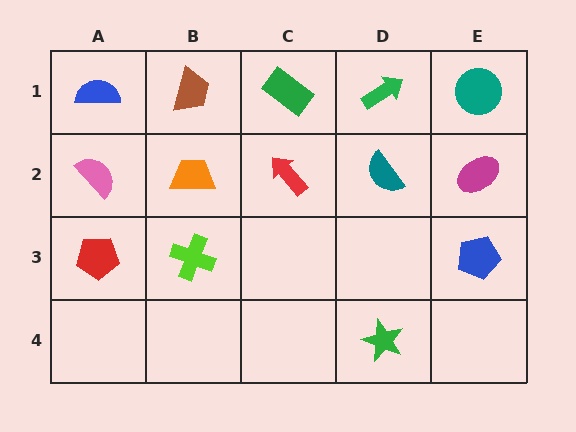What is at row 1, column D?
A green arrow.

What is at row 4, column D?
A green star.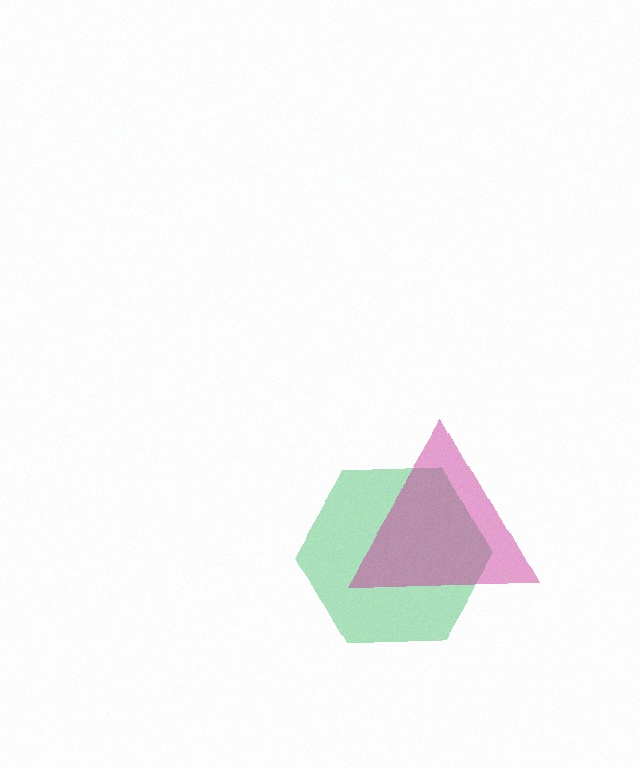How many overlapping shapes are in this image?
There are 2 overlapping shapes in the image.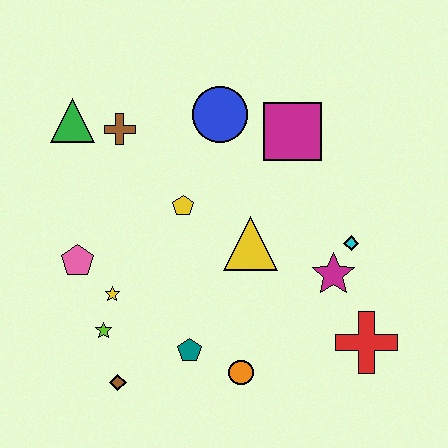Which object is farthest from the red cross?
The green triangle is farthest from the red cross.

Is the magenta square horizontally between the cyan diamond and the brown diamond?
Yes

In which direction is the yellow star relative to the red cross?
The yellow star is to the left of the red cross.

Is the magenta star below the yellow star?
No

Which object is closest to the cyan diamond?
The magenta star is closest to the cyan diamond.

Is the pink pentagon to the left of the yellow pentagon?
Yes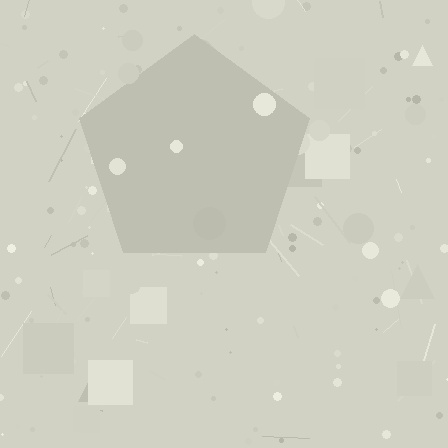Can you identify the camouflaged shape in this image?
The camouflaged shape is a pentagon.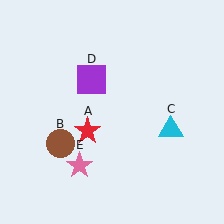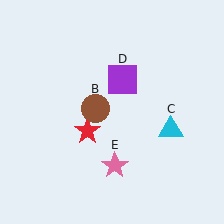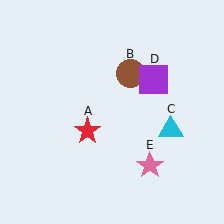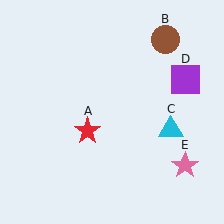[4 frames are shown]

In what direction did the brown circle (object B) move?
The brown circle (object B) moved up and to the right.